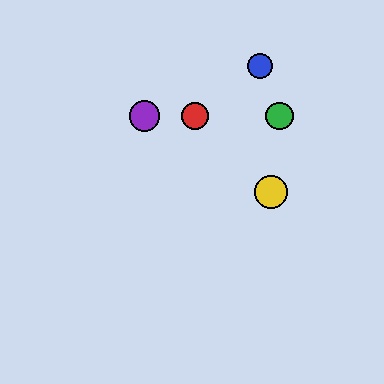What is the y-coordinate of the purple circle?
The purple circle is at y≈116.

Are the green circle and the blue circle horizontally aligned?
No, the green circle is at y≈116 and the blue circle is at y≈66.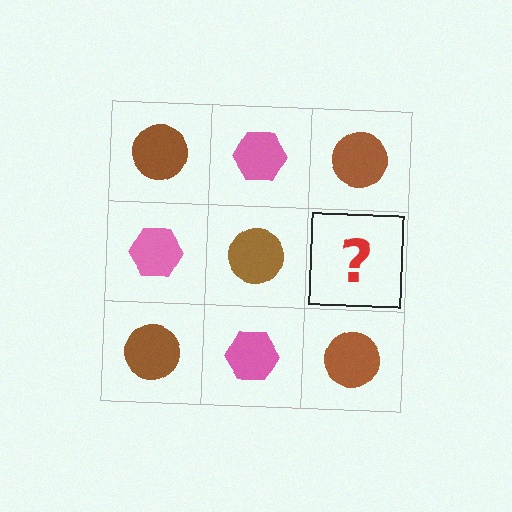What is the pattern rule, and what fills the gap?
The rule is that it alternates brown circle and pink hexagon in a checkerboard pattern. The gap should be filled with a pink hexagon.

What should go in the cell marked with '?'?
The missing cell should contain a pink hexagon.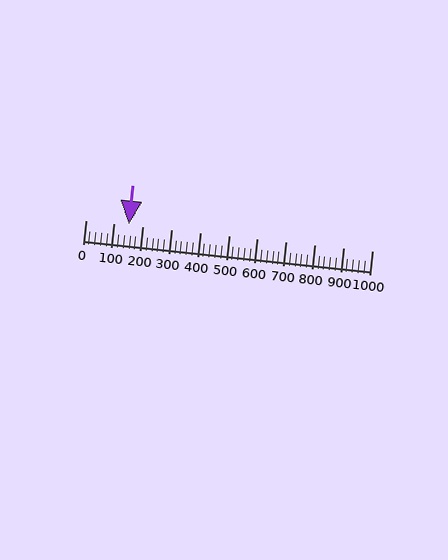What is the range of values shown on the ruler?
The ruler shows values from 0 to 1000.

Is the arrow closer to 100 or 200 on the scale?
The arrow is closer to 200.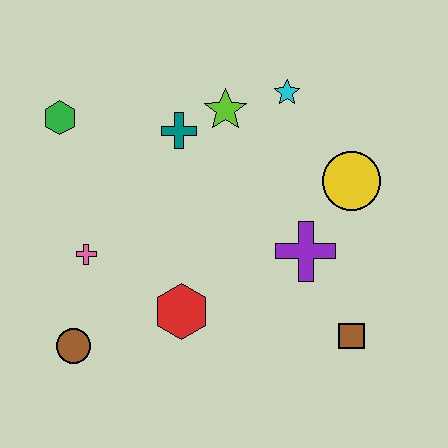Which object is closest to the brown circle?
The pink cross is closest to the brown circle.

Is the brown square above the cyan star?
No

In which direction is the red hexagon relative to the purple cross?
The red hexagon is to the left of the purple cross.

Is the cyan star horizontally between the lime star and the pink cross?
No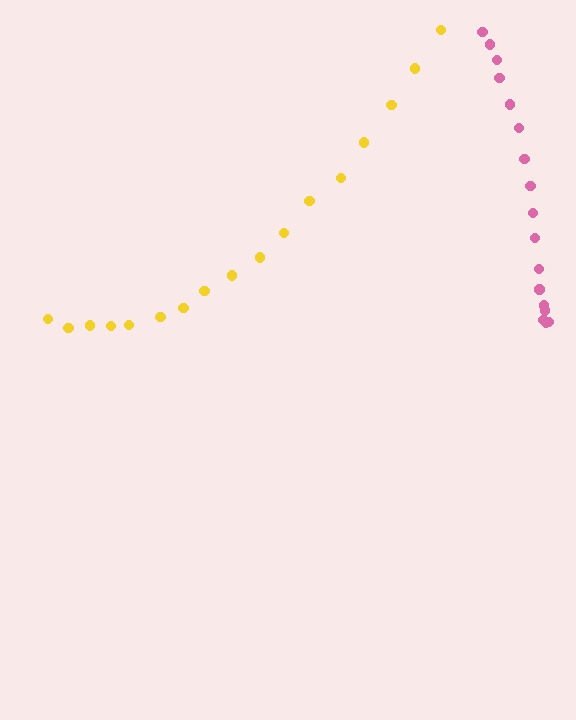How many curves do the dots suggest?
There are 2 distinct paths.